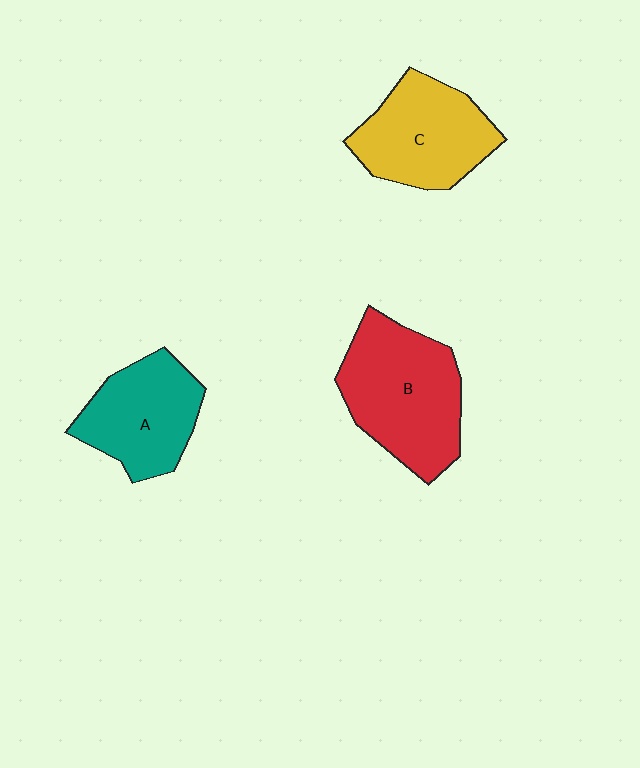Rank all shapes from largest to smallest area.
From largest to smallest: B (red), C (yellow), A (teal).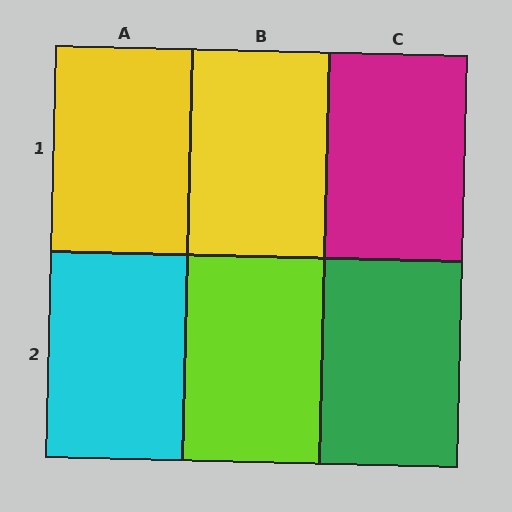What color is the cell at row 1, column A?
Yellow.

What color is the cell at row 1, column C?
Magenta.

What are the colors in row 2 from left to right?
Cyan, lime, green.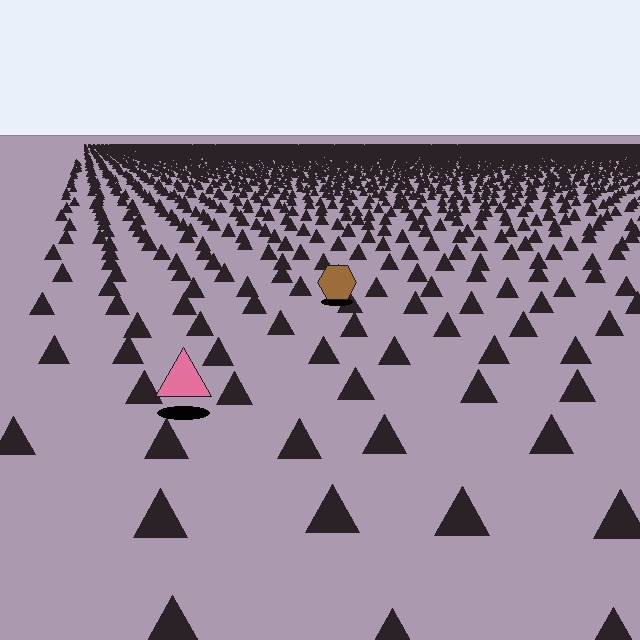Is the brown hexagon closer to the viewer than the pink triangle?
No. The pink triangle is closer — you can tell from the texture gradient: the ground texture is coarser near it.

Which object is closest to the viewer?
The pink triangle is closest. The texture marks near it are larger and more spread out.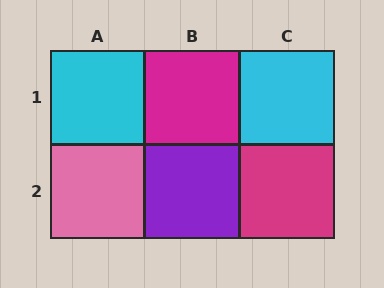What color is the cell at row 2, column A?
Pink.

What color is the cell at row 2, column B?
Purple.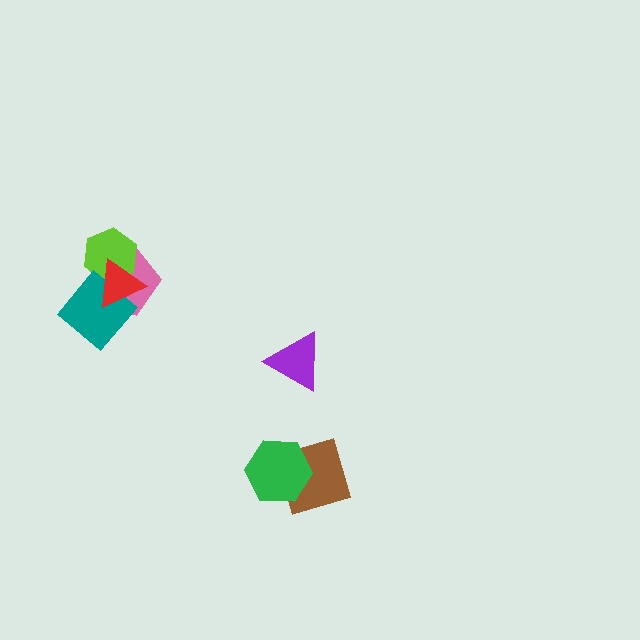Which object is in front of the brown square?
The green hexagon is in front of the brown square.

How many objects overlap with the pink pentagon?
3 objects overlap with the pink pentagon.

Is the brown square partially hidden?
Yes, it is partially covered by another shape.